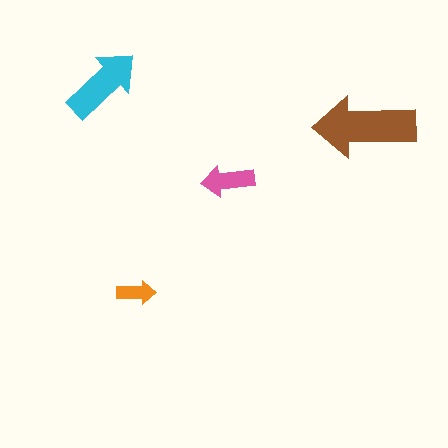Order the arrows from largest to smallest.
the brown one, the cyan one, the pink one, the orange one.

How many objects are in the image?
There are 4 objects in the image.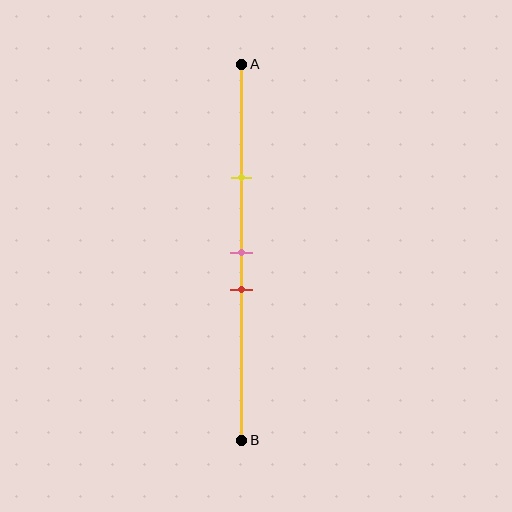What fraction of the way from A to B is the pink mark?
The pink mark is approximately 50% (0.5) of the way from A to B.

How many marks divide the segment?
There are 3 marks dividing the segment.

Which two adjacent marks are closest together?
The pink and red marks are the closest adjacent pair.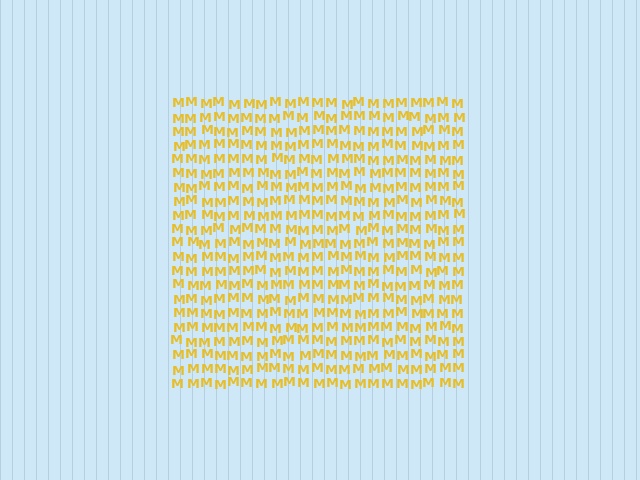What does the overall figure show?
The overall figure shows a square.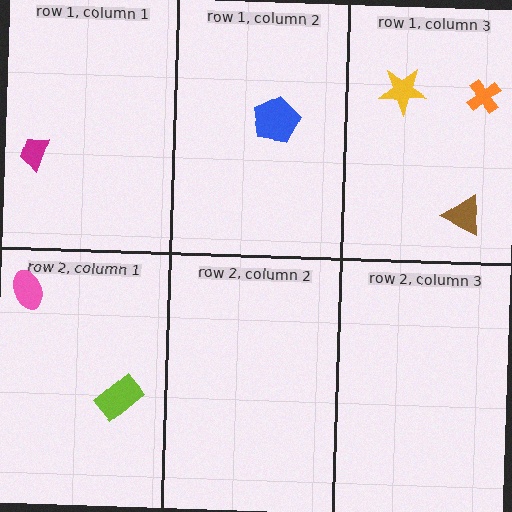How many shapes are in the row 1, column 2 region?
1.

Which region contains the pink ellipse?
The row 2, column 1 region.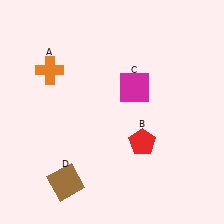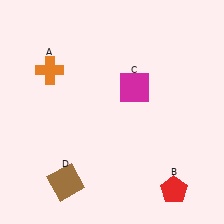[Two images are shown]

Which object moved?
The red pentagon (B) moved down.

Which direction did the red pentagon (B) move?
The red pentagon (B) moved down.